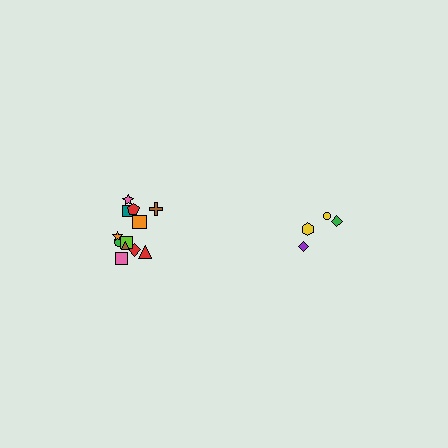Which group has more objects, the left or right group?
The left group.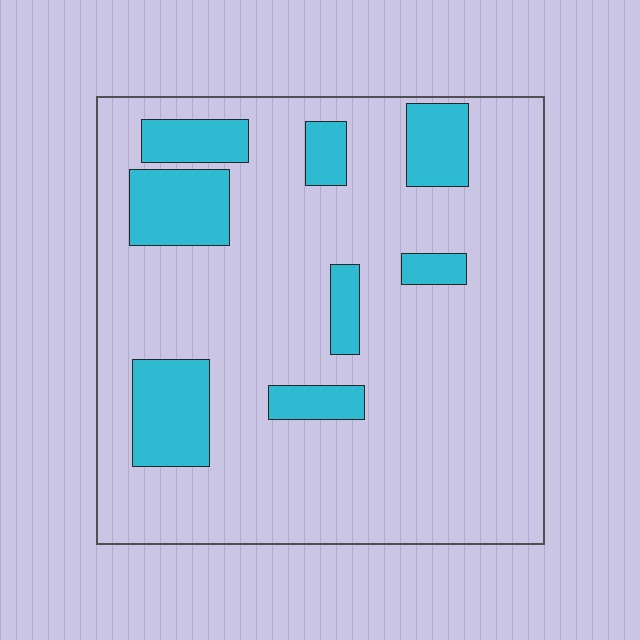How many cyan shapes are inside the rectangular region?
8.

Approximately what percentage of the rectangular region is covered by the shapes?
Approximately 20%.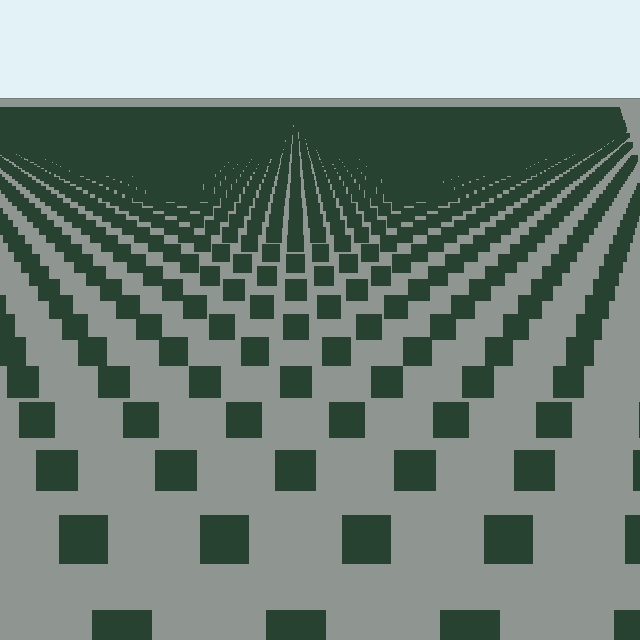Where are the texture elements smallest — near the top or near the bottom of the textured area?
Near the top.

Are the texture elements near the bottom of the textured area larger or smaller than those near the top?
Larger. Near the bottom, elements are closer to the viewer and appear at a bigger on-screen size.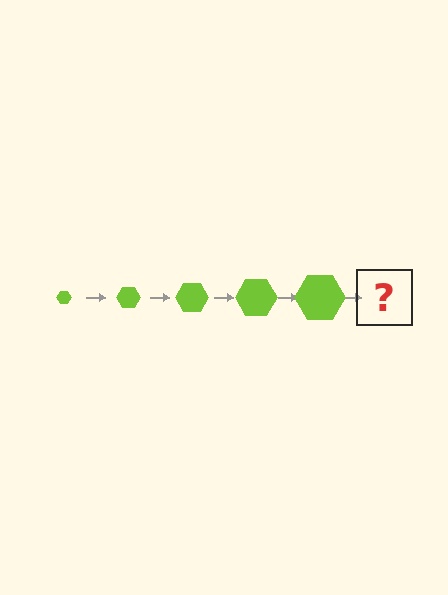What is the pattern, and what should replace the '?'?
The pattern is that the hexagon gets progressively larger each step. The '?' should be a lime hexagon, larger than the previous one.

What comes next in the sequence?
The next element should be a lime hexagon, larger than the previous one.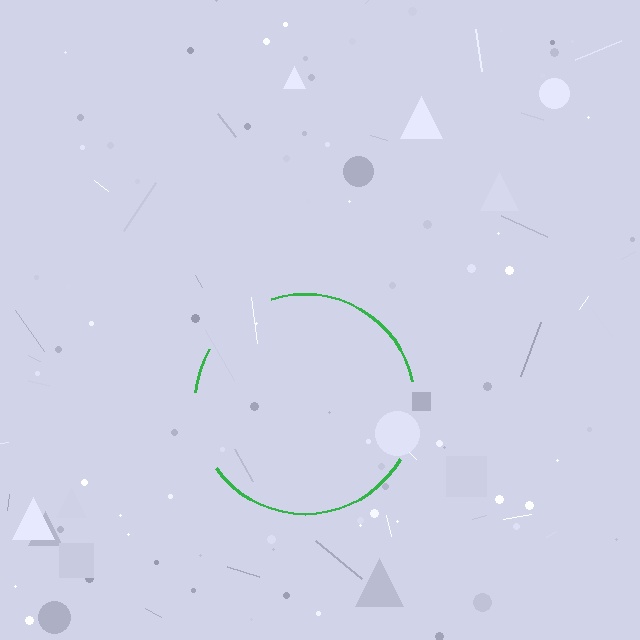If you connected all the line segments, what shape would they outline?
They would outline a circle.